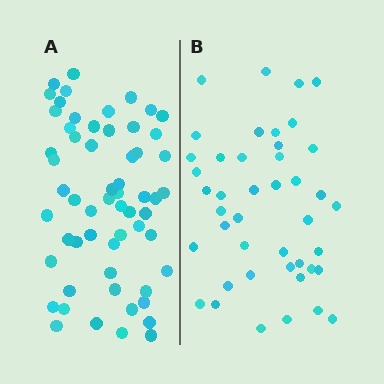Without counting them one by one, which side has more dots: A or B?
Region A (the left region) has more dots.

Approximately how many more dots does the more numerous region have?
Region A has approximately 15 more dots than region B.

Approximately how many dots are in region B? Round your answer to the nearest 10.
About 40 dots. (The exact count is 43, which rounds to 40.)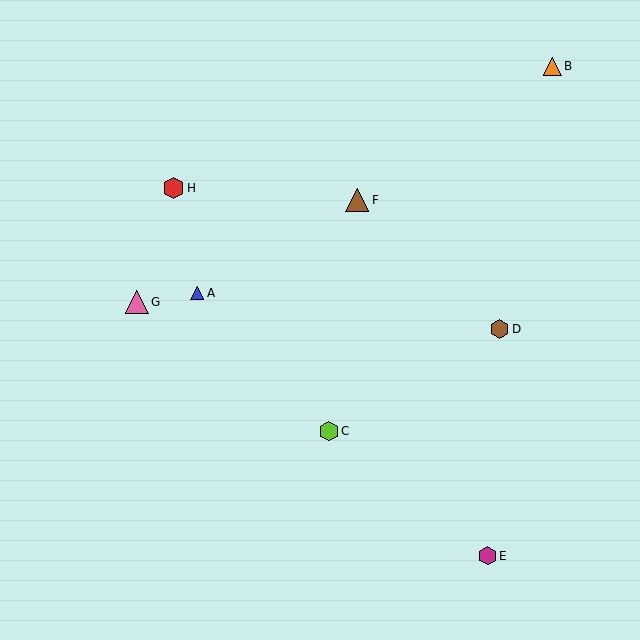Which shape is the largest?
The brown triangle (labeled F) is the largest.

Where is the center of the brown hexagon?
The center of the brown hexagon is at (499, 329).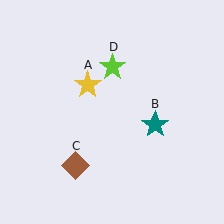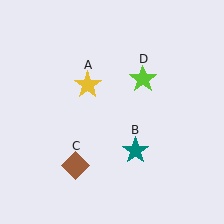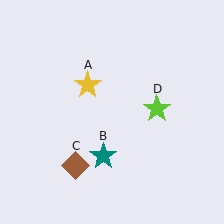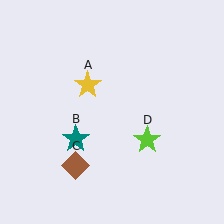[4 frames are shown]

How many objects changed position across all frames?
2 objects changed position: teal star (object B), lime star (object D).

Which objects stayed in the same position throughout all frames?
Yellow star (object A) and brown diamond (object C) remained stationary.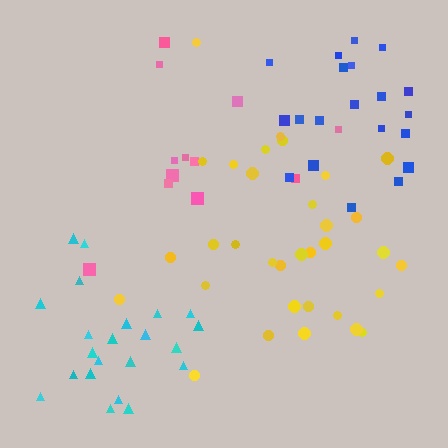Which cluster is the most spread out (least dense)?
Pink.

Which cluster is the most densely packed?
Yellow.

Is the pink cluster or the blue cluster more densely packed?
Blue.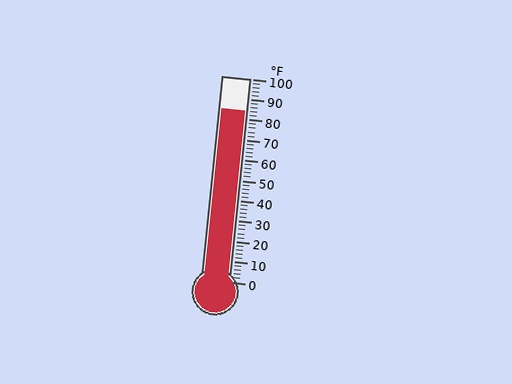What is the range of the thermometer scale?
The thermometer scale ranges from 0°F to 100°F.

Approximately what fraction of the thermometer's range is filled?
The thermometer is filled to approximately 85% of its range.